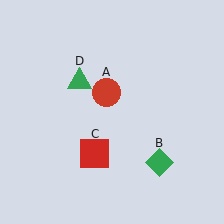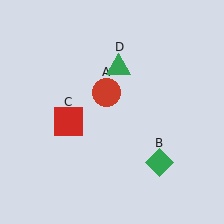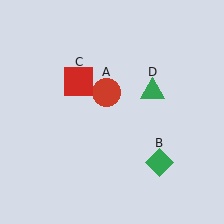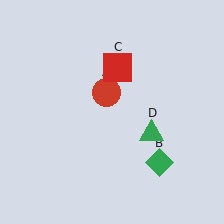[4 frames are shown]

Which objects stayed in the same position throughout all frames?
Red circle (object A) and green diamond (object B) remained stationary.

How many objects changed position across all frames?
2 objects changed position: red square (object C), green triangle (object D).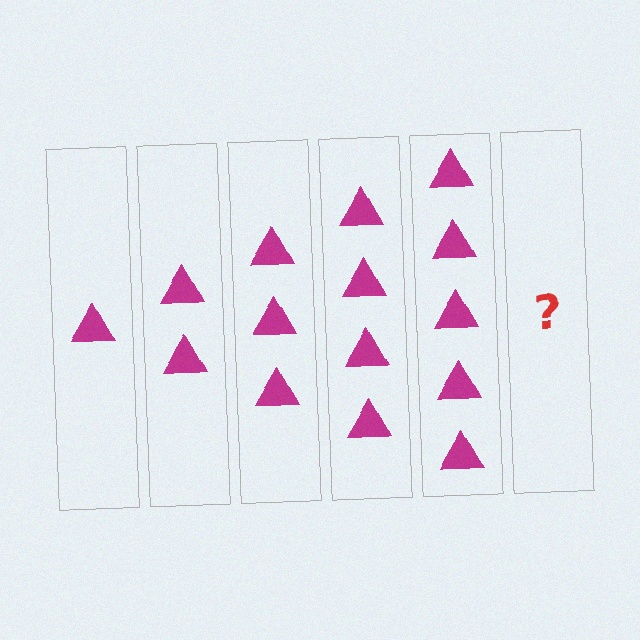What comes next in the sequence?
The next element should be 6 triangles.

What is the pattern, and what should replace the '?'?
The pattern is that each step adds one more triangle. The '?' should be 6 triangles.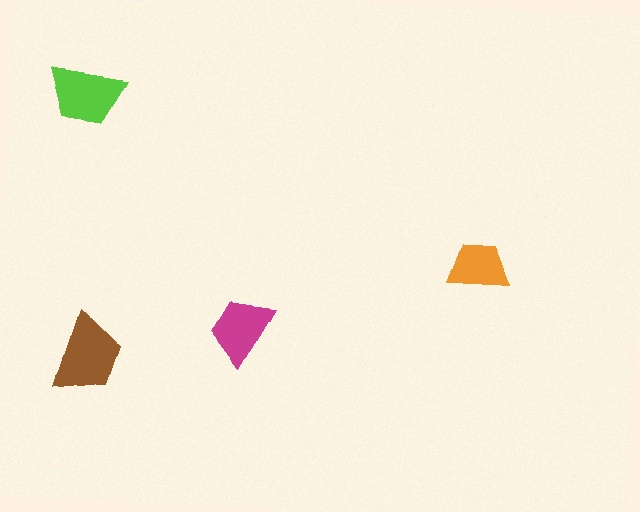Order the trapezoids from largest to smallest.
the brown one, the lime one, the magenta one, the orange one.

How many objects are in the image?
There are 4 objects in the image.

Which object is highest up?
The lime trapezoid is topmost.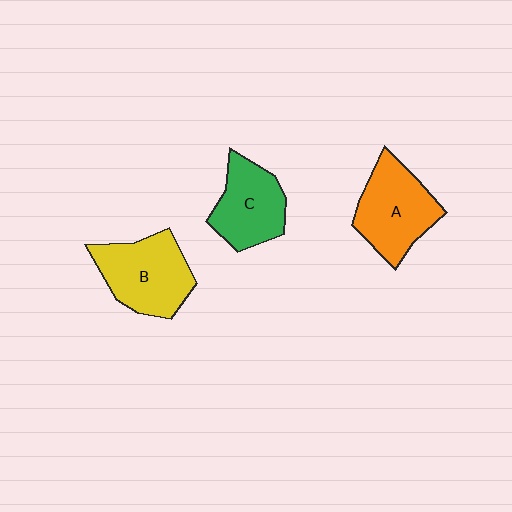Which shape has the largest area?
Shape B (yellow).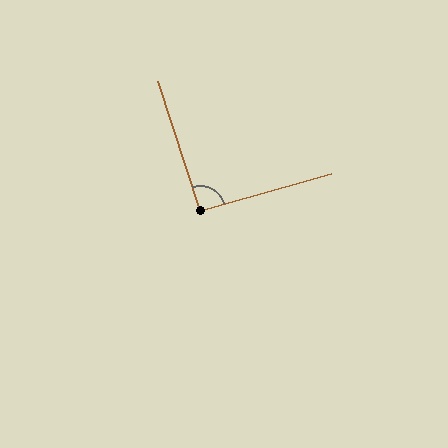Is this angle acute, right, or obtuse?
It is approximately a right angle.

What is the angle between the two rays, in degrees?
Approximately 92 degrees.